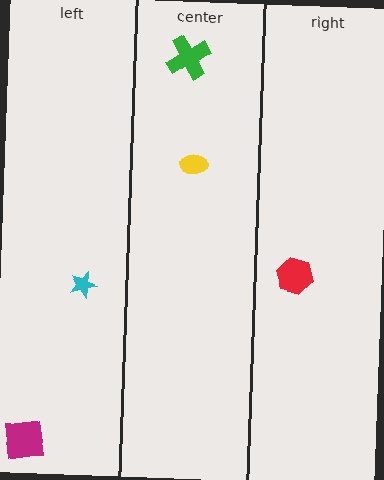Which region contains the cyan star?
The left region.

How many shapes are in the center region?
2.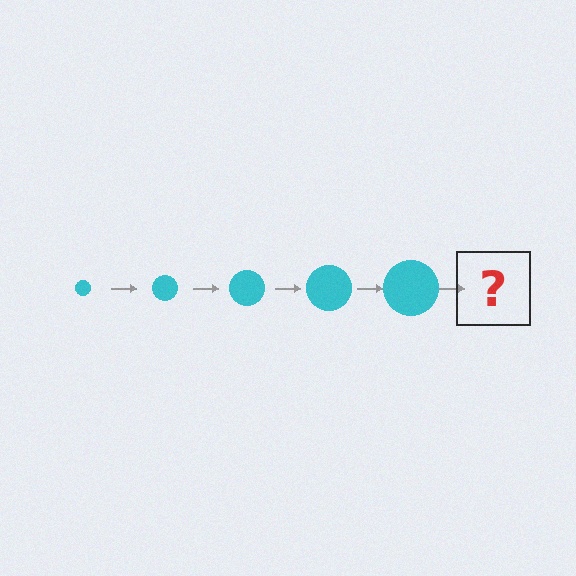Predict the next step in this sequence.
The next step is a cyan circle, larger than the previous one.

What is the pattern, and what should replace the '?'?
The pattern is that the circle gets progressively larger each step. The '?' should be a cyan circle, larger than the previous one.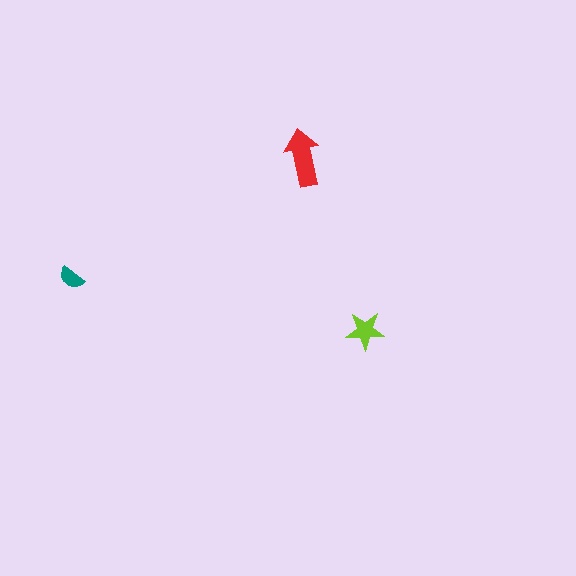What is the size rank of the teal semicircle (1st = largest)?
3rd.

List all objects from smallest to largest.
The teal semicircle, the lime star, the red arrow.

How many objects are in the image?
There are 3 objects in the image.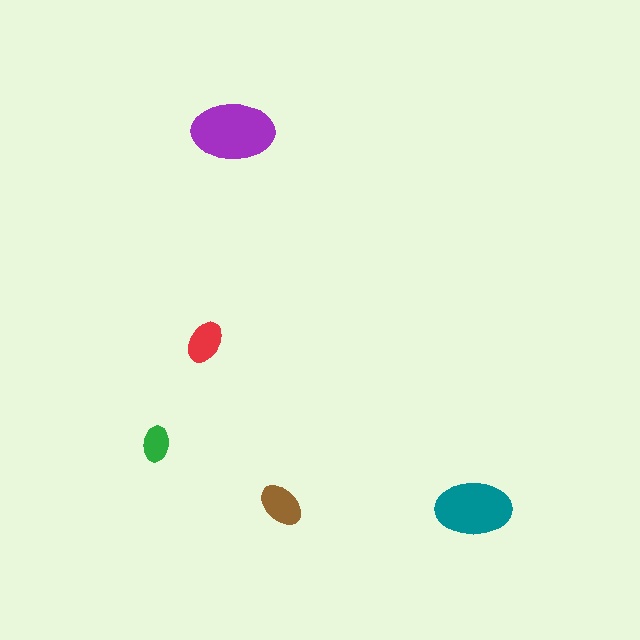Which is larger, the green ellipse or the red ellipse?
The red one.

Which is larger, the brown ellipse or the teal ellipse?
The teal one.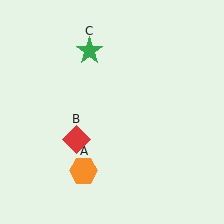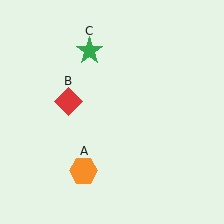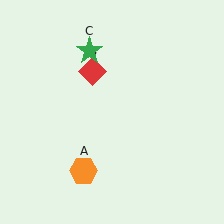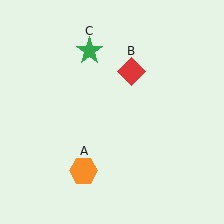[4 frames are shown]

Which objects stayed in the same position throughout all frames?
Orange hexagon (object A) and green star (object C) remained stationary.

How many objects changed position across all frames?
1 object changed position: red diamond (object B).